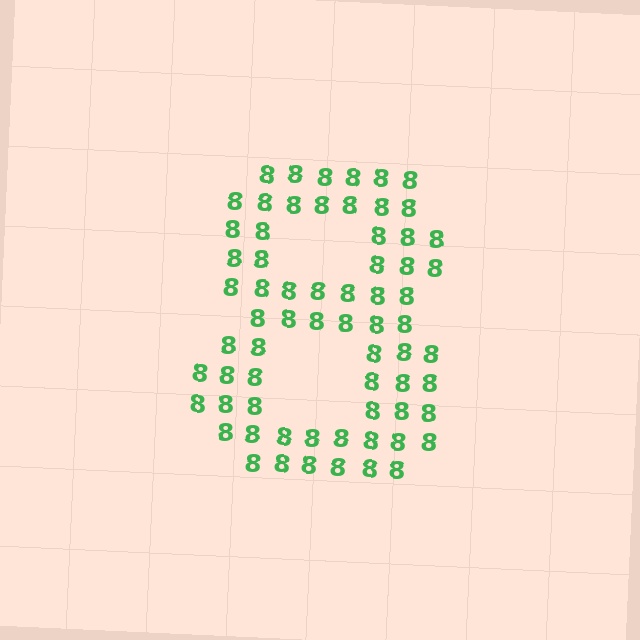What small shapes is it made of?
It is made of small digit 8's.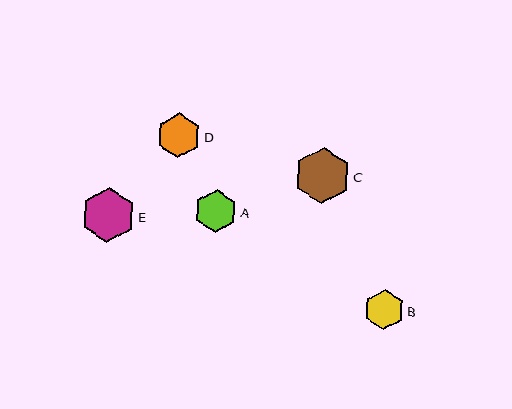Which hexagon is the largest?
Hexagon C is the largest with a size of approximately 56 pixels.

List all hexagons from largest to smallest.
From largest to smallest: C, E, D, A, B.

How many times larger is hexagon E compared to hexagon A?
Hexagon E is approximately 1.3 times the size of hexagon A.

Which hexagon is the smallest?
Hexagon B is the smallest with a size of approximately 40 pixels.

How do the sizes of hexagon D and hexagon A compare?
Hexagon D and hexagon A are approximately the same size.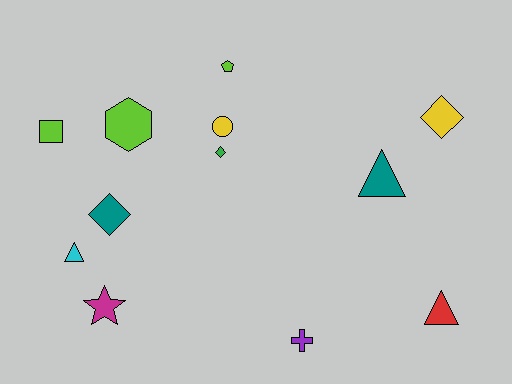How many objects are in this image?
There are 12 objects.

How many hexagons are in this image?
There is 1 hexagon.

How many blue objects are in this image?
There are no blue objects.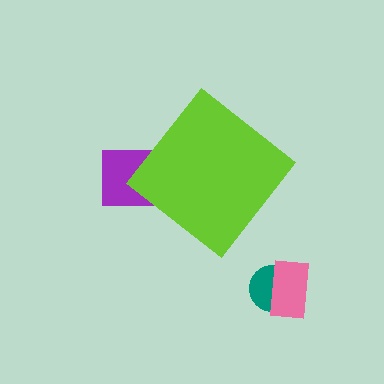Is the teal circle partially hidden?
No, the teal circle is fully visible.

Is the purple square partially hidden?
Yes, the purple square is partially hidden behind the lime diamond.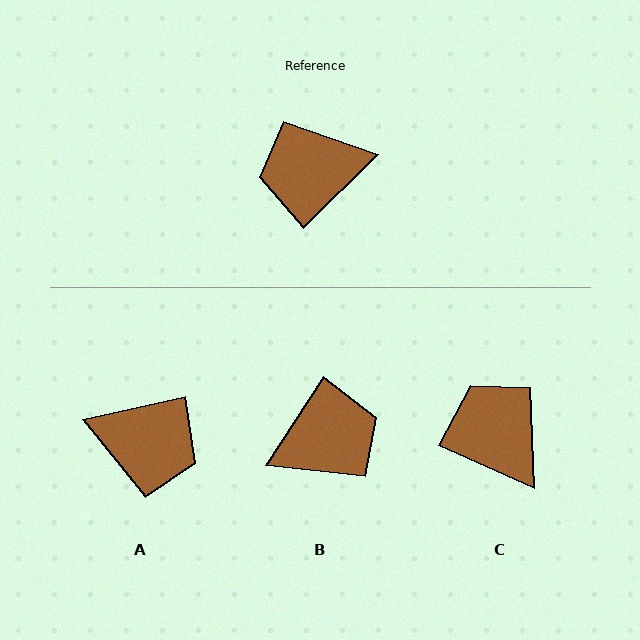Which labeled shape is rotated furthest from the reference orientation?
B, about 168 degrees away.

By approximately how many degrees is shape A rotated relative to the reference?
Approximately 148 degrees counter-clockwise.